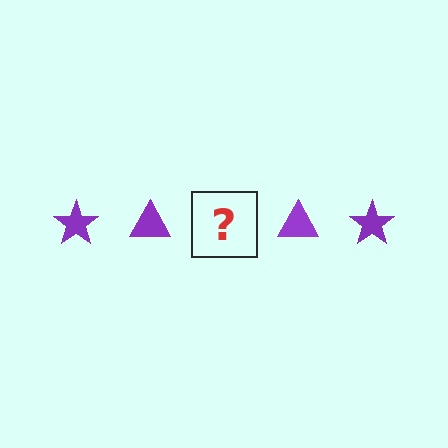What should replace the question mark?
The question mark should be replaced with a purple star.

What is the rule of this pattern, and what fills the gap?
The rule is that the pattern cycles through star, triangle shapes in purple. The gap should be filled with a purple star.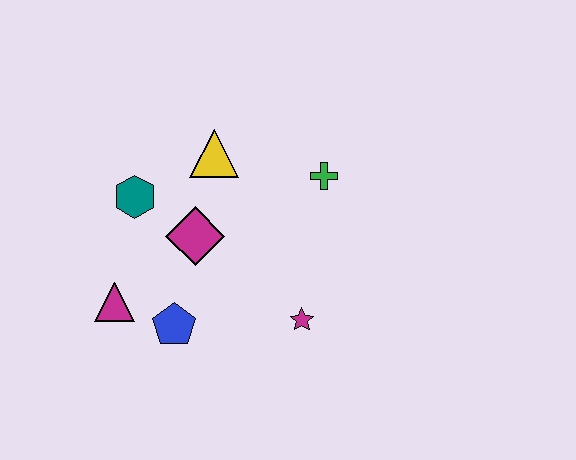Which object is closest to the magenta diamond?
The teal hexagon is closest to the magenta diamond.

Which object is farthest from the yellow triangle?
The magenta star is farthest from the yellow triangle.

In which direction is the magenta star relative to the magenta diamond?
The magenta star is to the right of the magenta diamond.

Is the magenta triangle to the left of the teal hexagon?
Yes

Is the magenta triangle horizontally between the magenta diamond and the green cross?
No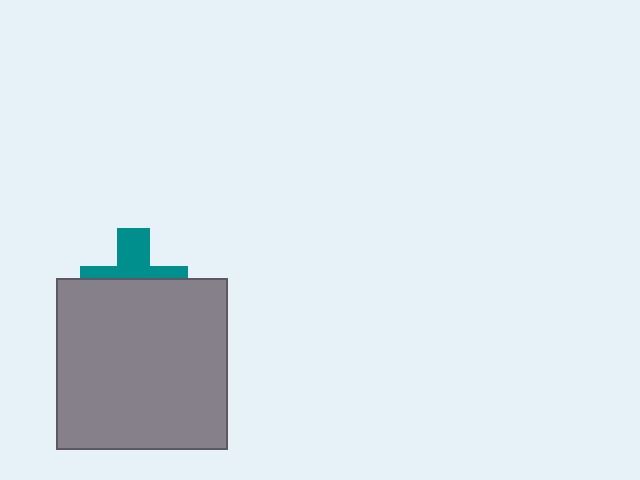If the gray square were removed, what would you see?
You would see the complete teal cross.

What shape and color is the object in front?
The object in front is a gray square.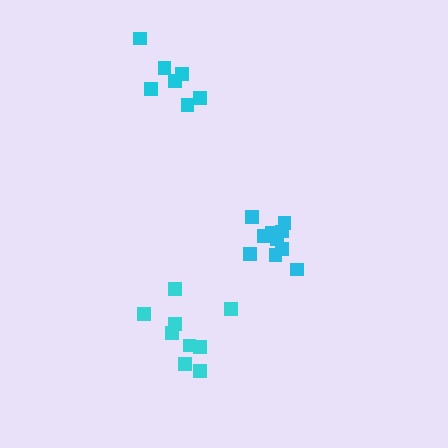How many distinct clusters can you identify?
There are 3 distinct clusters.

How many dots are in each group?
Group 1: 10 dots, Group 2: 9 dots, Group 3: 7 dots (26 total).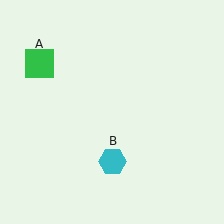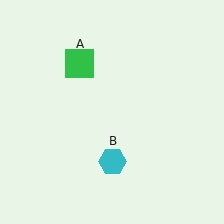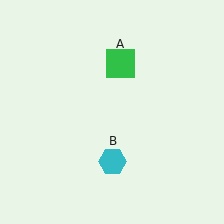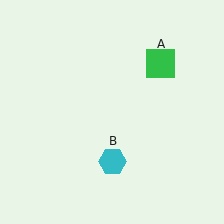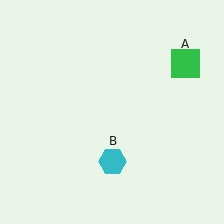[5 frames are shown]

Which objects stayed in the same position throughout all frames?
Cyan hexagon (object B) remained stationary.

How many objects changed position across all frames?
1 object changed position: green square (object A).